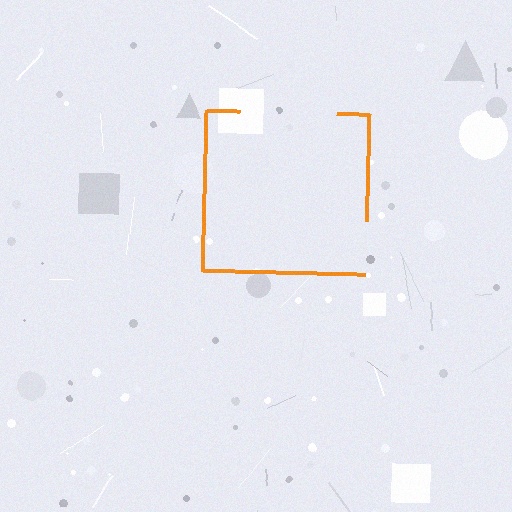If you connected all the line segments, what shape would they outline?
They would outline a square.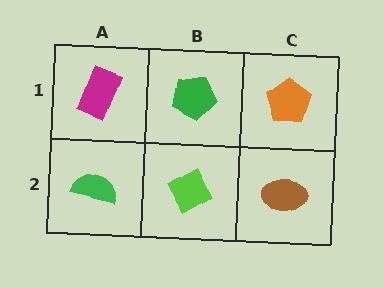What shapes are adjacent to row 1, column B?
A lime diamond (row 2, column B), a magenta rectangle (row 1, column A), an orange pentagon (row 1, column C).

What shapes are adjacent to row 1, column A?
A green semicircle (row 2, column A), a green pentagon (row 1, column B).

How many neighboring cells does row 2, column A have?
2.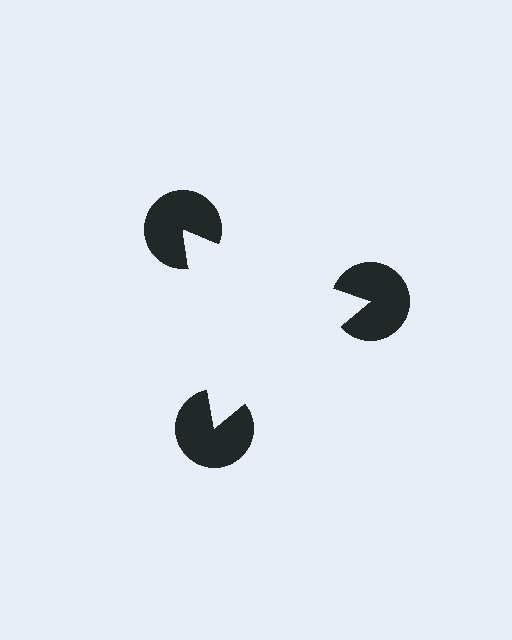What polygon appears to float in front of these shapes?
An illusory triangle — its edges are inferred from the aligned wedge cuts in the pac-man discs, not physically drawn.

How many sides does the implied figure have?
3 sides.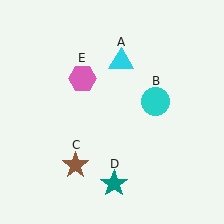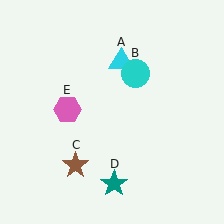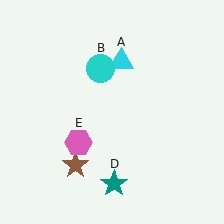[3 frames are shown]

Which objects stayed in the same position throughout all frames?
Cyan triangle (object A) and brown star (object C) and teal star (object D) remained stationary.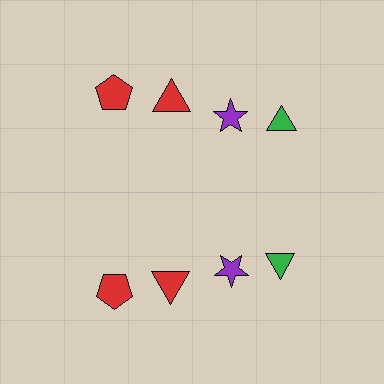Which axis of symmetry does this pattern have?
The pattern has a horizontal axis of symmetry running through the center of the image.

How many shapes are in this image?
There are 8 shapes in this image.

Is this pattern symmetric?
Yes, this pattern has bilateral (reflection) symmetry.